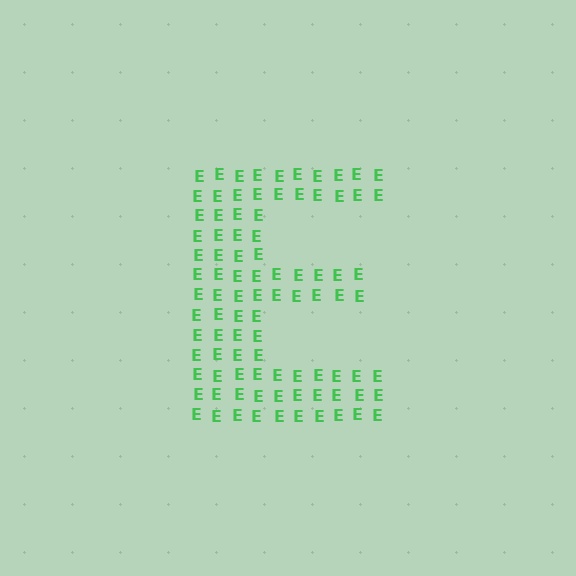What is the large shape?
The large shape is the letter E.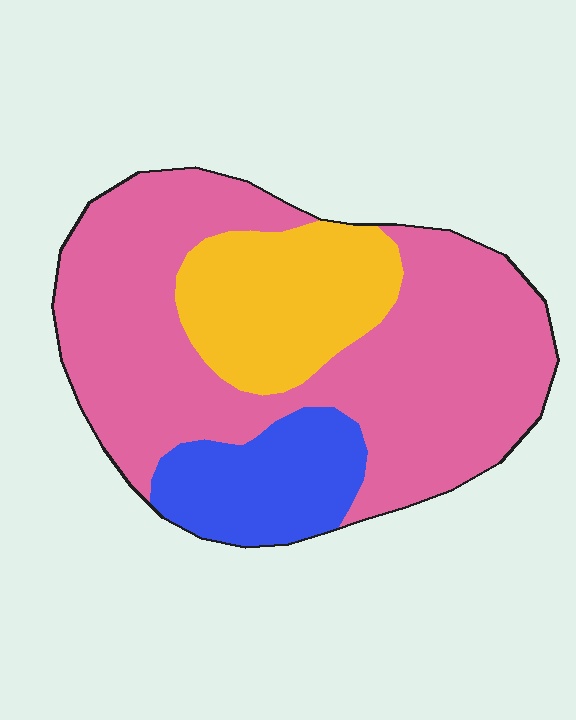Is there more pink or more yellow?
Pink.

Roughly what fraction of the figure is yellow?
Yellow takes up about one fifth (1/5) of the figure.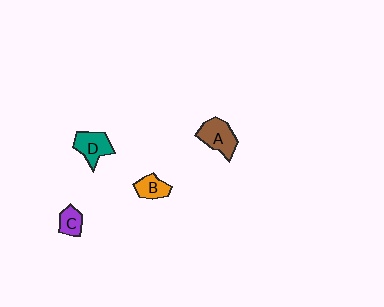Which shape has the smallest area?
Shape C (purple).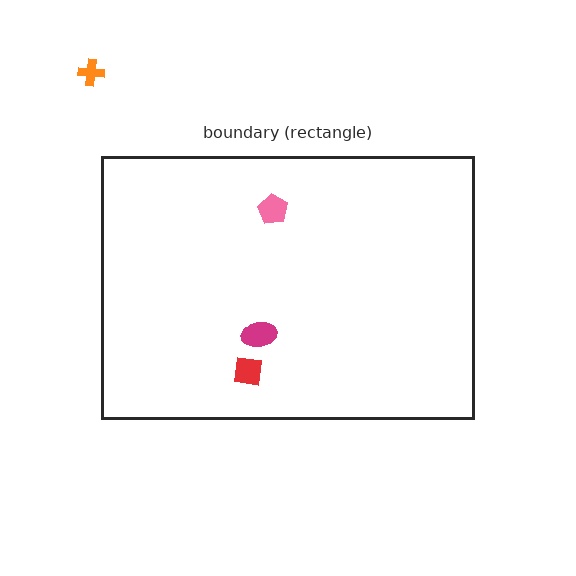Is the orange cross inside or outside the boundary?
Outside.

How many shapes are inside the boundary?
3 inside, 1 outside.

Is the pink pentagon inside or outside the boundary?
Inside.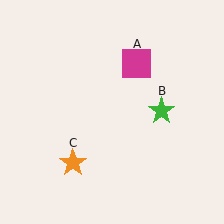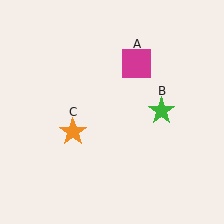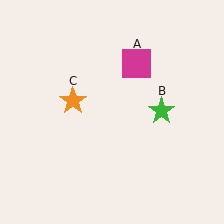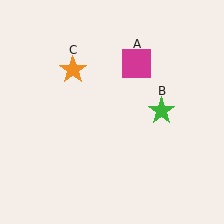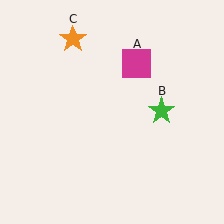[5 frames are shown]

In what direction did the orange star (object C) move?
The orange star (object C) moved up.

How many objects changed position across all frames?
1 object changed position: orange star (object C).